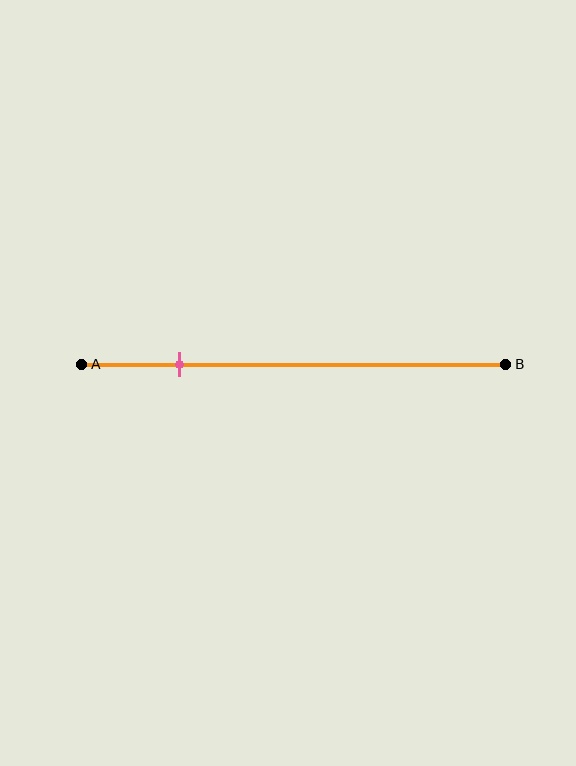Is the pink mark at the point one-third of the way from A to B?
No, the mark is at about 25% from A, not at the 33% one-third point.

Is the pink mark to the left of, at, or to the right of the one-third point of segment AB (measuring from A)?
The pink mark is to the left of the one-third point of segment AB.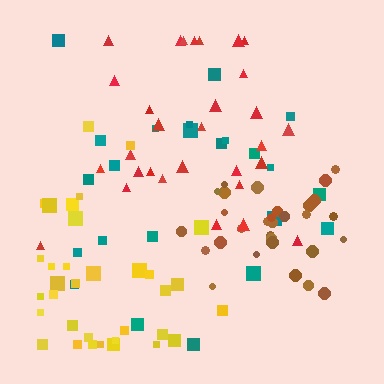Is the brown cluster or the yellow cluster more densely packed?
Brown.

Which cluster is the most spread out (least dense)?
Teal.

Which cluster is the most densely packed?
Brown.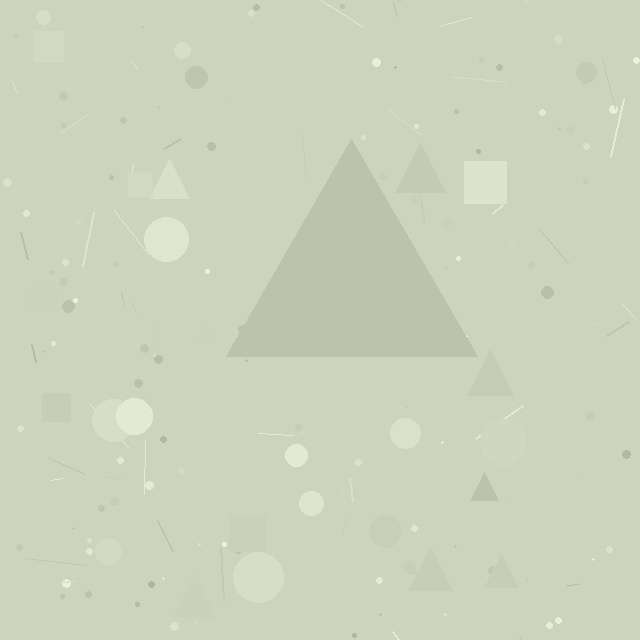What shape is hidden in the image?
A triangle is hidden in the image.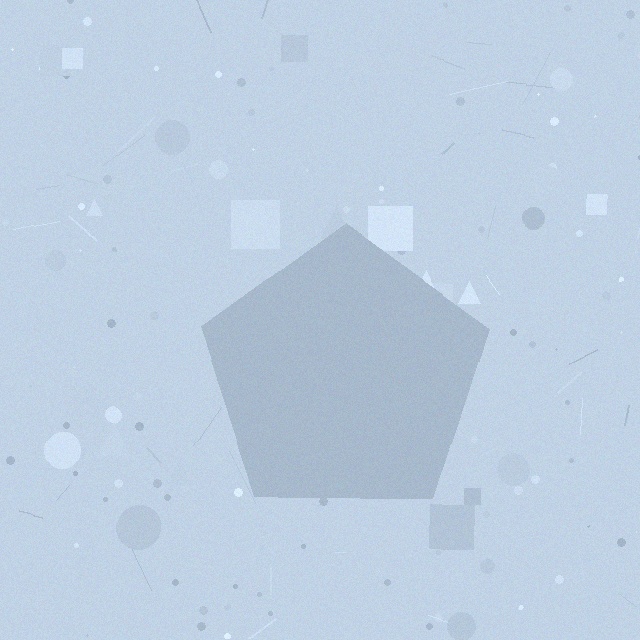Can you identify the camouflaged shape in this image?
The camouflaged shape is a pentagon.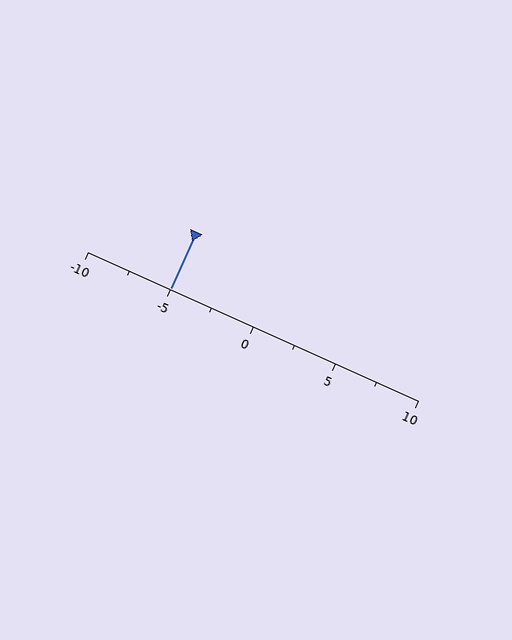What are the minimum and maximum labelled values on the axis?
The axis runs from -10 to 10.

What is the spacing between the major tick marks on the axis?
The major ticks are spaced 5 apart.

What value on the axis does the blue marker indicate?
The marker indicates approximately -5.